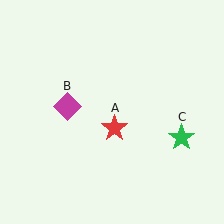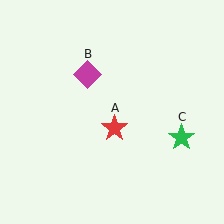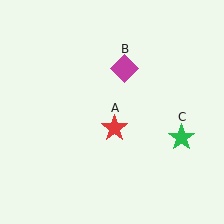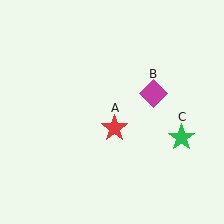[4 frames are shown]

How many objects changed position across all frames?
1 object changed position: magenta diamond (object B).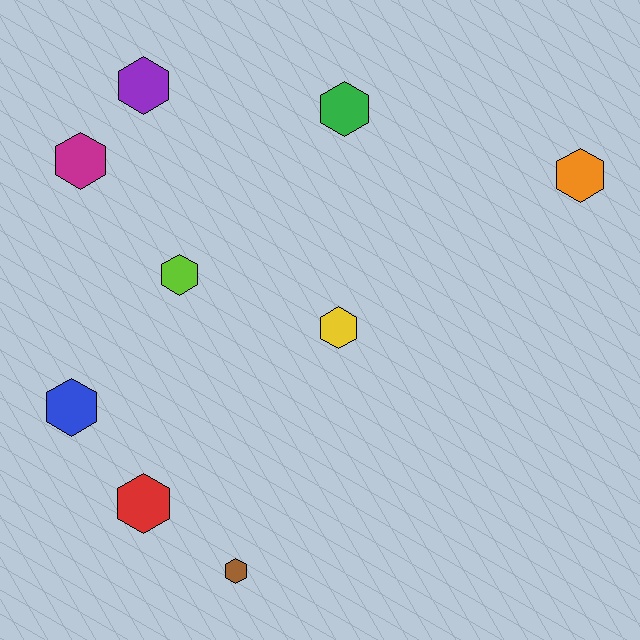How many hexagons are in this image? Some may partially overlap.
There are 9 hexagons.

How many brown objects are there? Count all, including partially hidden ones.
There is 1 brown object.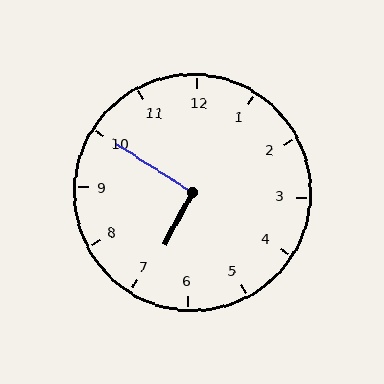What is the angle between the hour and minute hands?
Approximately 95 degrees.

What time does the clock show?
6:50.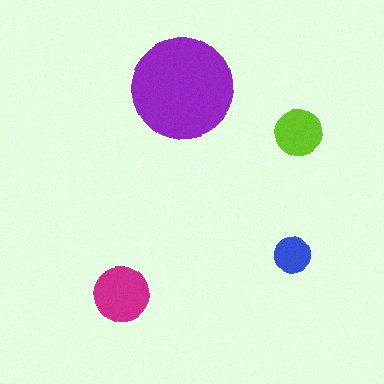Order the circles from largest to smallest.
the purple one, the magenta one, the lime one, the blue one.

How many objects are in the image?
There are 4 objects in the image.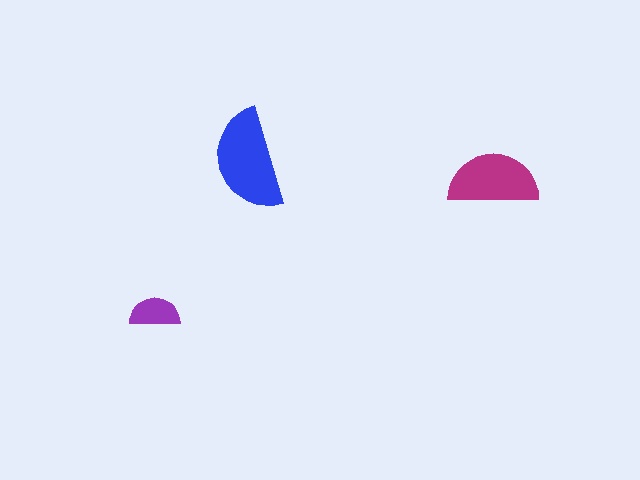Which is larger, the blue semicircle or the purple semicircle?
The blue one.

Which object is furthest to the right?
The magenta semicircle is rightmost.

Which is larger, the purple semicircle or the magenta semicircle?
The magenta one.